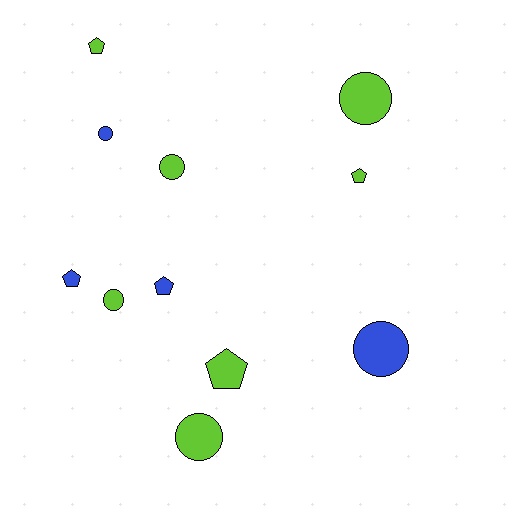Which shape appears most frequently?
Circle, with 6 objects.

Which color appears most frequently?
Lime, with 7 objects.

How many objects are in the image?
There are 11 objects.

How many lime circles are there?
There are 4 lime circles.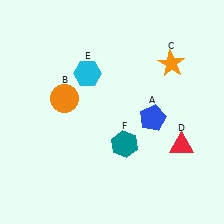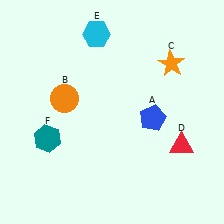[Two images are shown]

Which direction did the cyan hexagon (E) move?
The cyan hexagon (E) moved up.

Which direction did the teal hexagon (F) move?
The teal hexagon (F) moved left.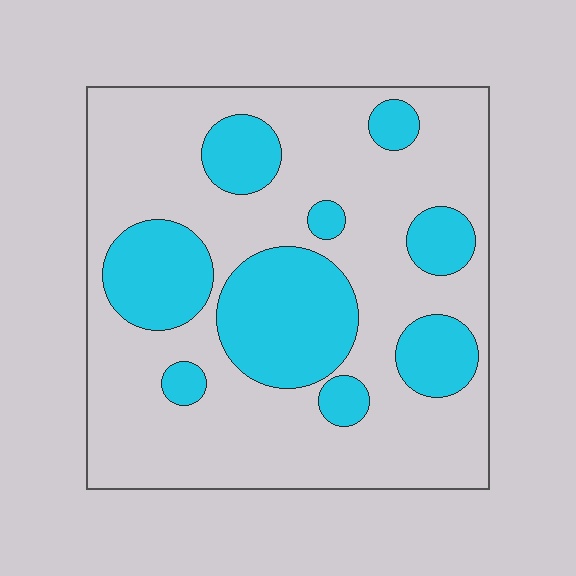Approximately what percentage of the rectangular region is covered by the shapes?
Approximately 30%.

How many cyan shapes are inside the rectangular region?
9.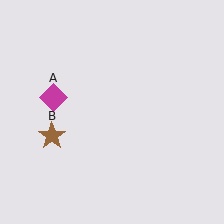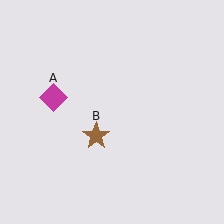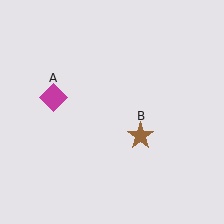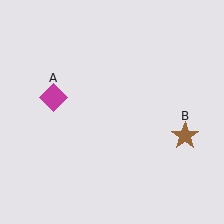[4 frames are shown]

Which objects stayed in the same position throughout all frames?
Magenta diamond (object A) remained stationary.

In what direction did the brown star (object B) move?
The brown star (object B) moved right.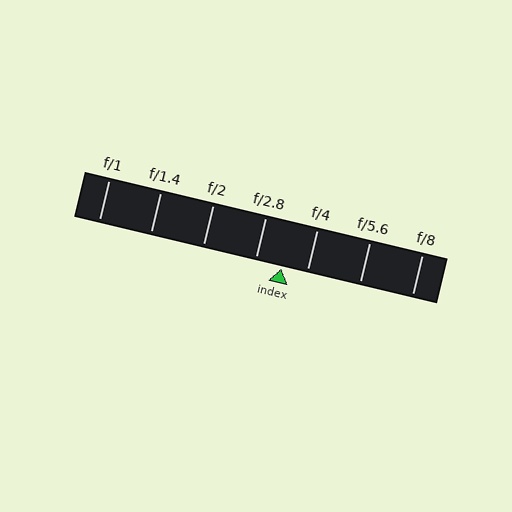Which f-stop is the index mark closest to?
The index mark is closest to f/4.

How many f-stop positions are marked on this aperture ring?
There are 7 f-stop positions marked.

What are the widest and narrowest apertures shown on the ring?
The widest aperture shown is f/1 and the narrowest is f/8.